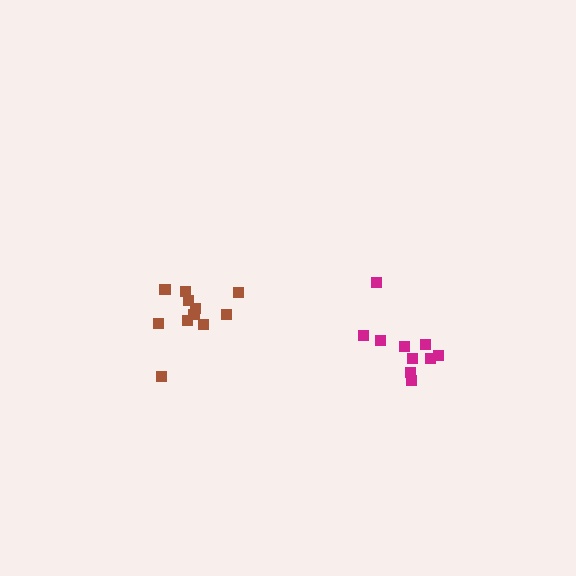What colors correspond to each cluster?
The clusters are colored: magenta, brown.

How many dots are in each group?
Group 1: 10 dots, Group 2: 11 dots (21 total).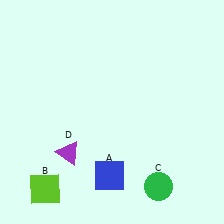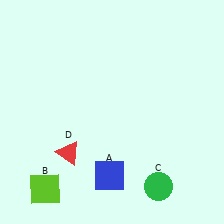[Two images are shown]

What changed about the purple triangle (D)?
In Image 1, D is purple. In Image 2, it changed to red.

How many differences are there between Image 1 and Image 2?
There is 1 difference between the two images.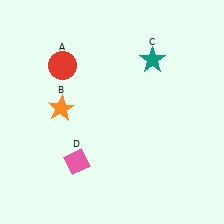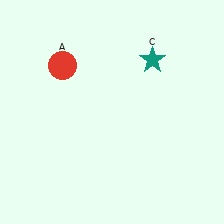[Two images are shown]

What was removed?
The pink diamond (D), the orange star (B) were removed in Image 2.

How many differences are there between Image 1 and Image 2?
There are 2 differences between the two images.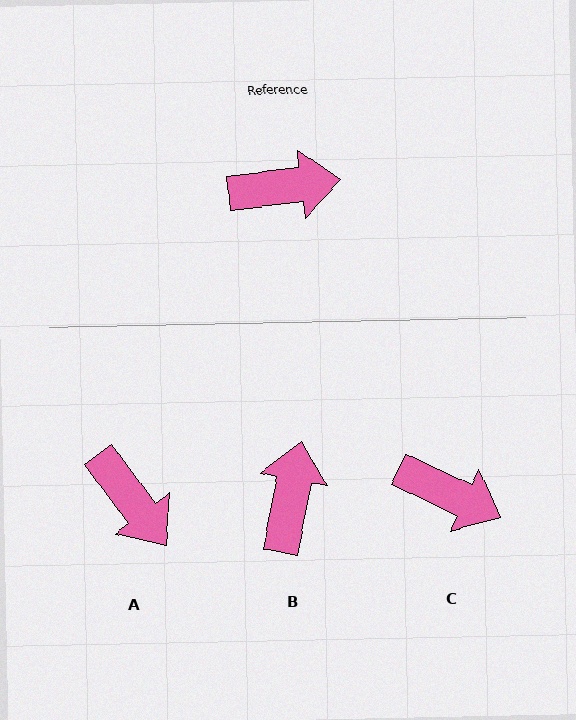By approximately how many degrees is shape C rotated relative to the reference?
Approximately 33 degrees clockwise.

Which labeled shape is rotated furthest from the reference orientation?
B, about 72 degrees away.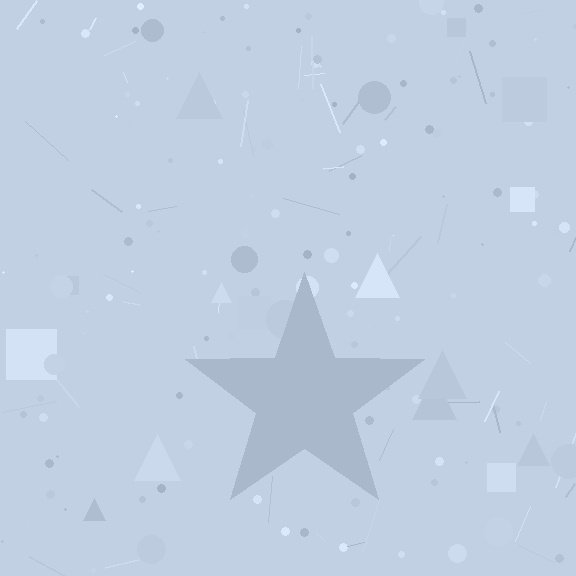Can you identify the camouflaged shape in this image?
The camouflaged shape is a star.